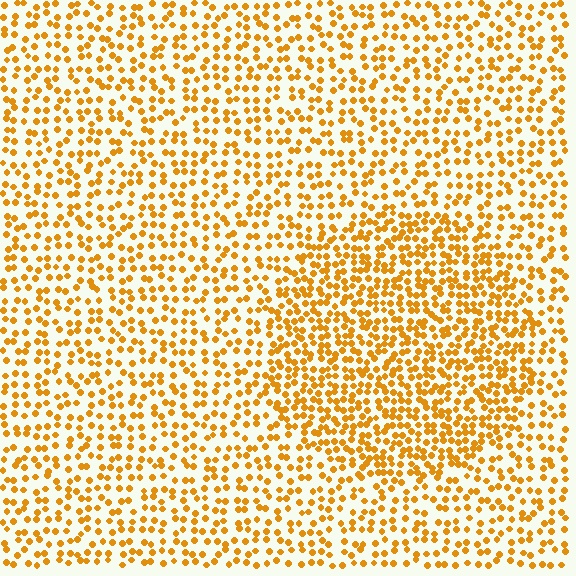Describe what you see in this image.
The image contains small orange elements arranged at two different densities. A circle-shaped region is visible where the elements are more densely packed than the surrounding area.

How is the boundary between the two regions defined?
The boundary is defined by a change in element density (approximately 1.7x ratio). All elements are the same color, size, and shape.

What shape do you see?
I see a circle.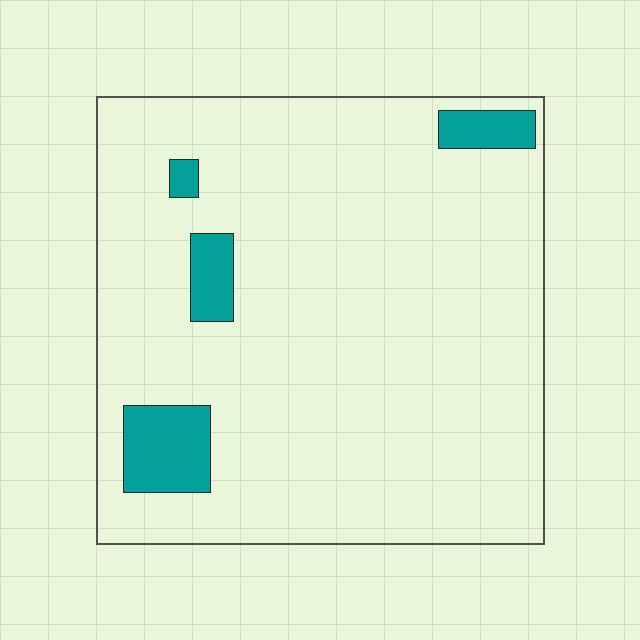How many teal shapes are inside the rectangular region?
4.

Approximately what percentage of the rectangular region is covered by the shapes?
Approximately 10%.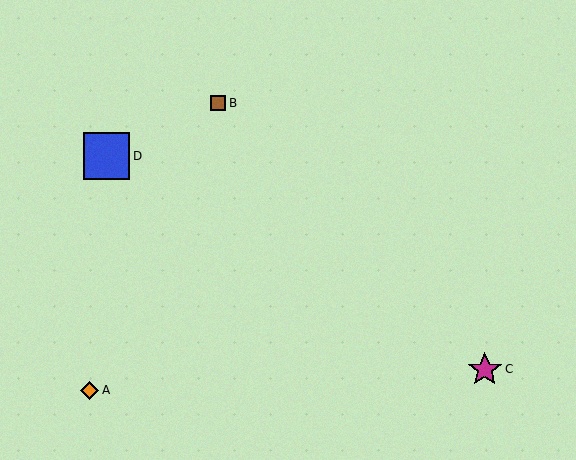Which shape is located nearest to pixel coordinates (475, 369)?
The magenta star (labeled C) at (485, 369) is nearest to that location.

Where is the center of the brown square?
The center of the brown square is at (218, 103).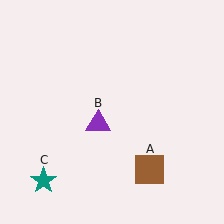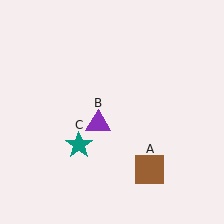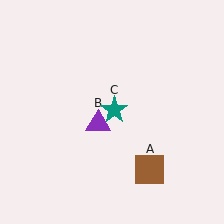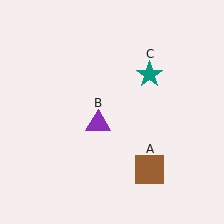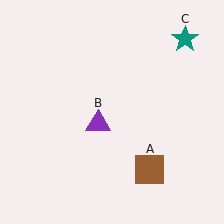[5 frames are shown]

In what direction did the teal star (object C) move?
The teal star (object C) moved up and to the right.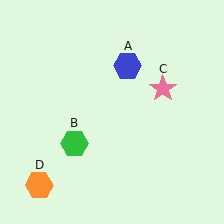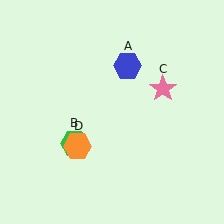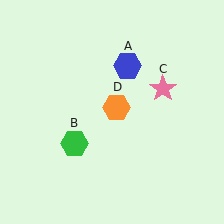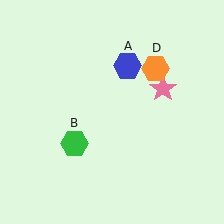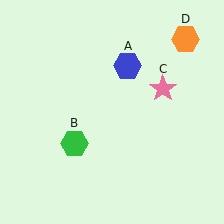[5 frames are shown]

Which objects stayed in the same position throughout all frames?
Blue hexagon (object A) and green hexagon (object B) and pink star (object C) remained stationary.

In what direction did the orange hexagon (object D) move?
The orange hexagon (object D) moved up and to the right.